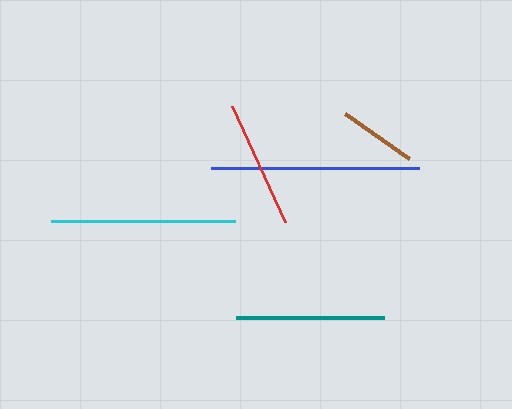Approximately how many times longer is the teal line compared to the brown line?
The teal line is approximately 1.9 times the length of the brown line.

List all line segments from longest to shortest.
From longest to shortest: blue, cyan, teal, red, brown.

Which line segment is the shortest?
The brown line is the shortest at approximately 78 pixels.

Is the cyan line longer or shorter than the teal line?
The cyan line is longer than the teal line.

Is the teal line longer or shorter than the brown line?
The teal line is longer than the brown line.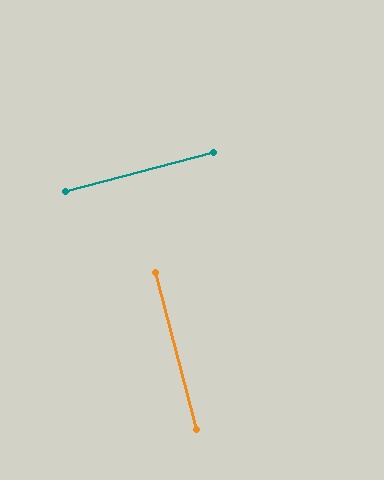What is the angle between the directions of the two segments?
Approximately 90 degrees.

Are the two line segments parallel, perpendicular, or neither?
Perpendicular — they meet at approximately 90°.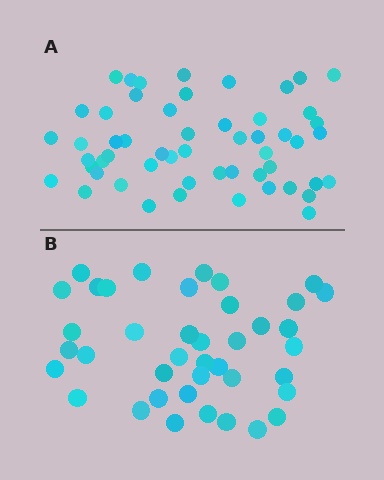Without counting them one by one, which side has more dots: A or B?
Region A (the top region) has more dots.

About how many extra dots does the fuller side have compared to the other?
Region A has approximately 15 more dots than region B.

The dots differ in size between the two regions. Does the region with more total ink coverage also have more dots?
No. Region B has more total ink coverage because its dots are larger, but region A actually contains more individual dots. Total area can be misleading — the number of items is what matters here.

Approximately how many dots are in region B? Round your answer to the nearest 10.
About 40 dots.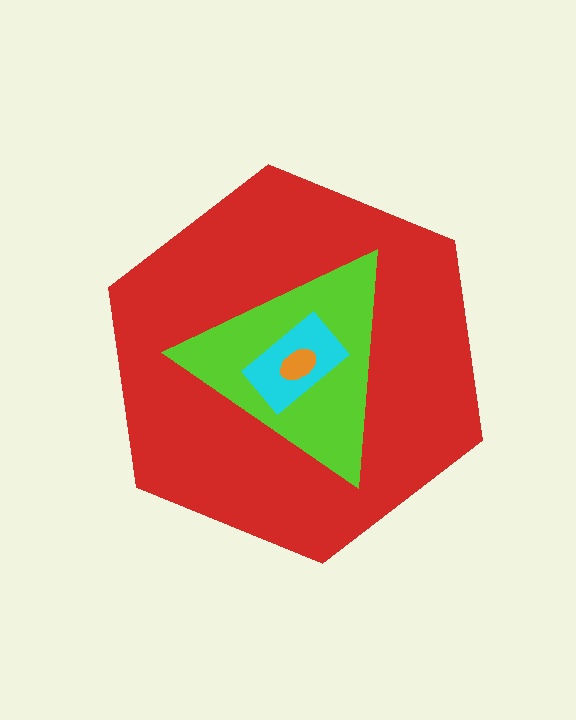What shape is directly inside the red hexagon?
The lime triangle.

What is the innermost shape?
The orange ellipse.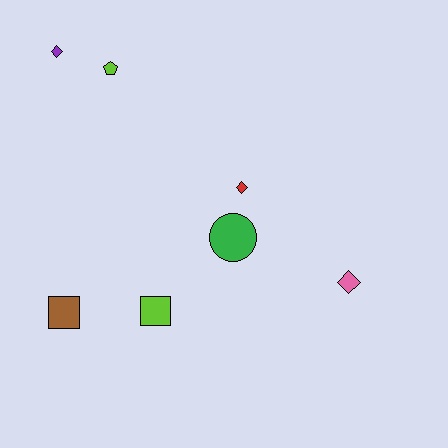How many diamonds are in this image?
There are 3 diamonds.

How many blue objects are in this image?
There are no blue objects.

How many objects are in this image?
There are 7 objects.